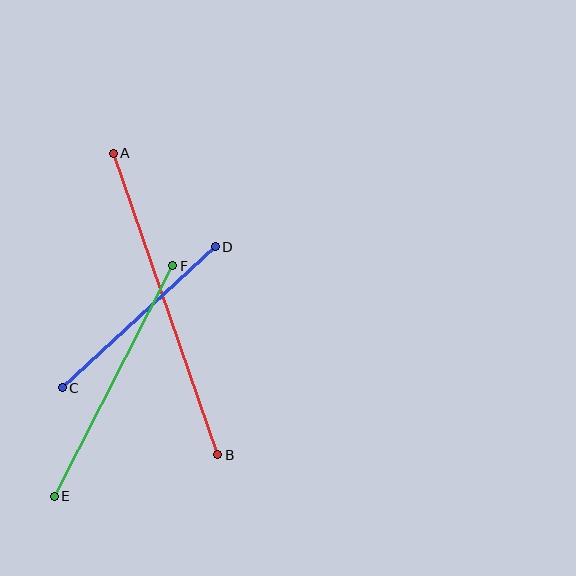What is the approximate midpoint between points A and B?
The midpoint is at approximately (166, 304) pixels.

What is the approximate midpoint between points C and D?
The midpoint is at approximately (139, 317) pixels.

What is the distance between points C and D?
The distance is approximately 208 pixels.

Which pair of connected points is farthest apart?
Points A and B are farthest apart.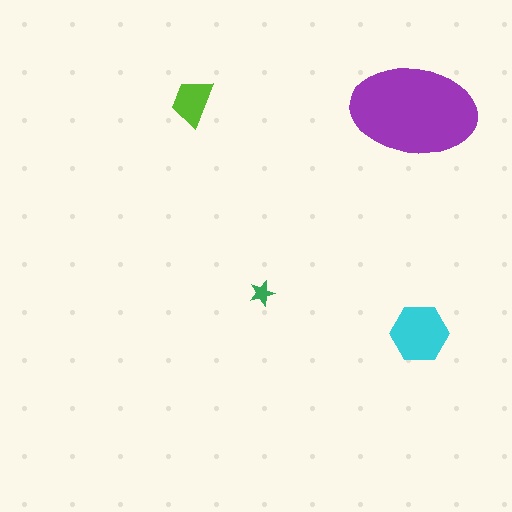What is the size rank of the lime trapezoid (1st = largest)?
3rd.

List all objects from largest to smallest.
The purple ellipse, the cyan hexagon, the lime trapezoid, the green star.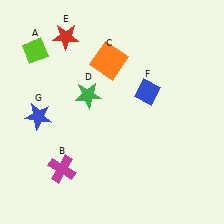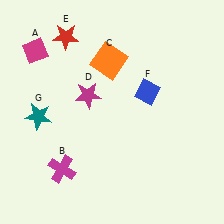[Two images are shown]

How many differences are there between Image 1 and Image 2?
There are 3 differences between the two images.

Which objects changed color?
A changed from lime to magenta. D changed from green to magenta. G changed from blue to teal.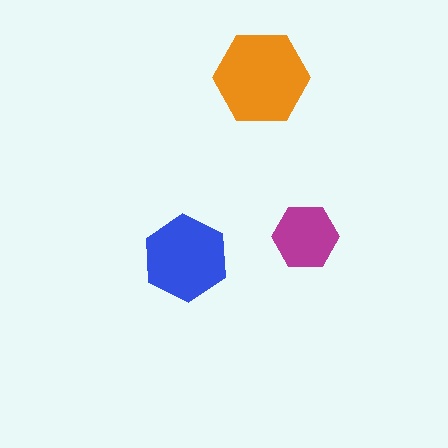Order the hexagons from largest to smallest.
the orange one, the blue one, the magenta one.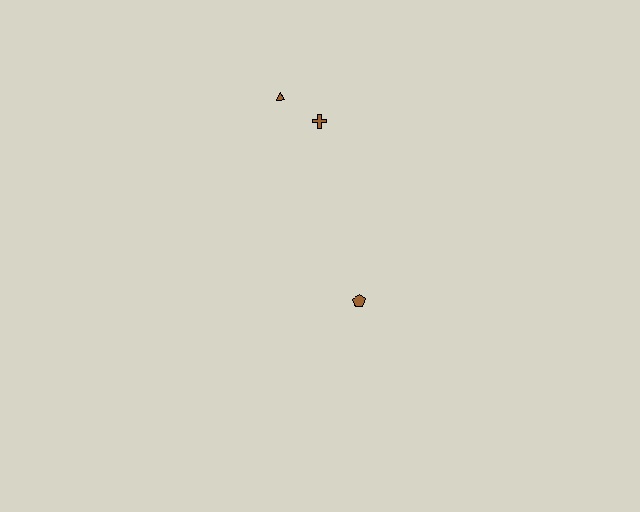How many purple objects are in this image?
There are no purple objects.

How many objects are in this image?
There are 3 objects.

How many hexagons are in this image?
There are no hexagons.